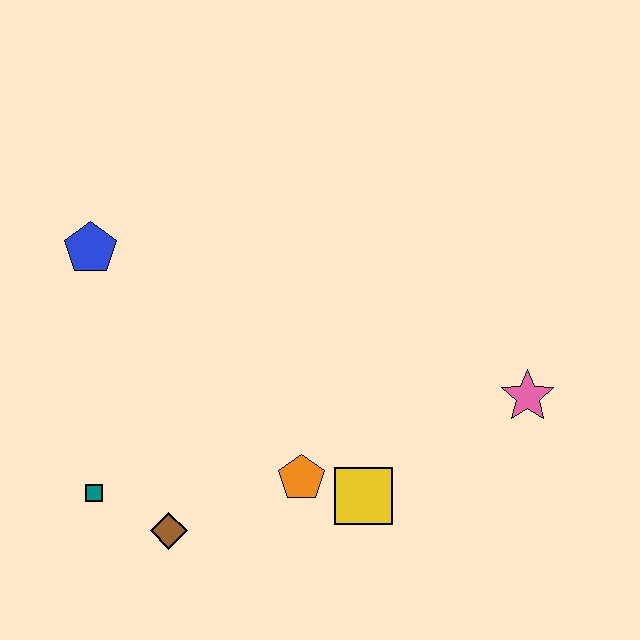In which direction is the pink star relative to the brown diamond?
The pink star is to the right of the brown diamond.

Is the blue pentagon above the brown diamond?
Yes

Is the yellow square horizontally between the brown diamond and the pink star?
Yes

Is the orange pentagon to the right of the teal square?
Yes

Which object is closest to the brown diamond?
The teal square is closest to the brown diamond.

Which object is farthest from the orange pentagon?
The blue pentagon is farthest from the orange pentagon.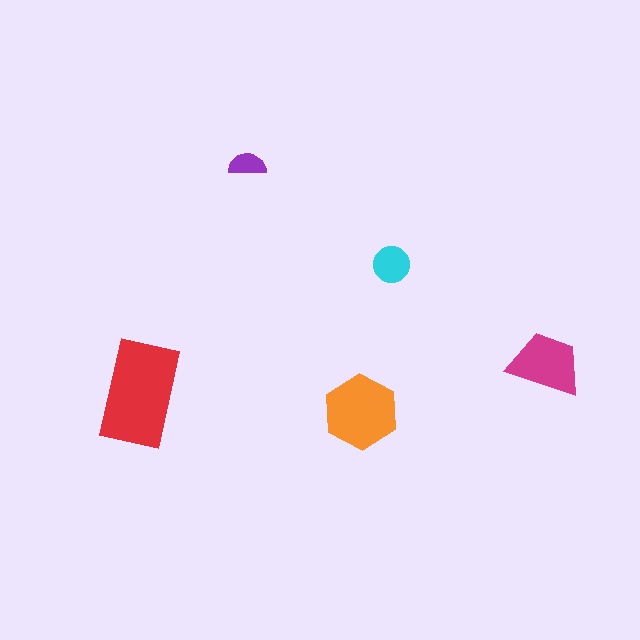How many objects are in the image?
There are 5 objects in the image.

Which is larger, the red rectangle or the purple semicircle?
The red rectangle.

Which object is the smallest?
The purple semicircle.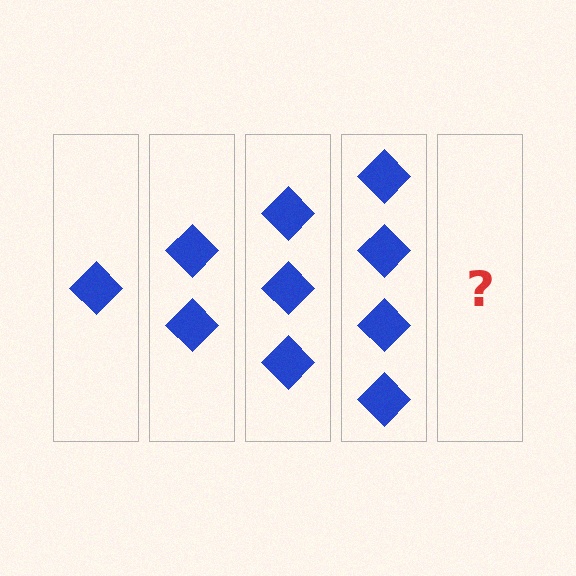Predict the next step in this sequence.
The next step is 5 diamonds.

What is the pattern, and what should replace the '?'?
The pattern is that each step adds one more diamond. The '?' should be 5 diamonds.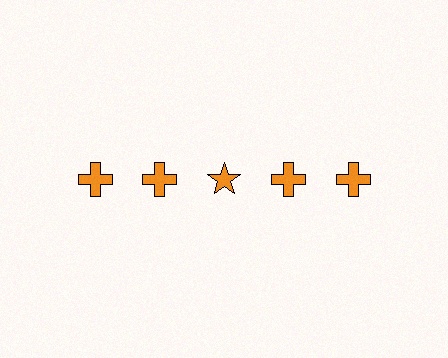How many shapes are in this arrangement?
There are 5 shapes arranged in a grid pattern.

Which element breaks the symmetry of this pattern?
The orange star in the top row, center column breaks the symmetry. All other shapes are orange crosses.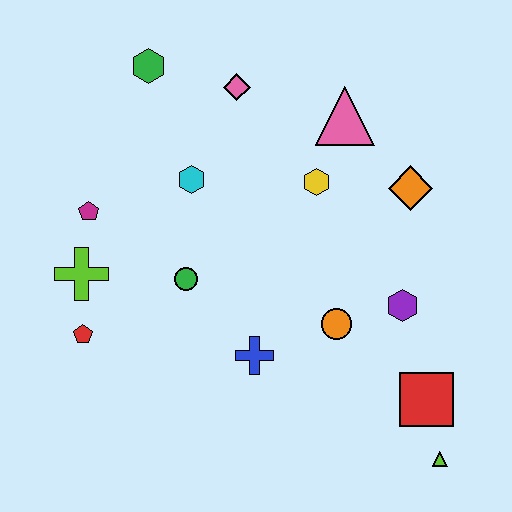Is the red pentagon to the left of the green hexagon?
Yes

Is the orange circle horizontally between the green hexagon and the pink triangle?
Yes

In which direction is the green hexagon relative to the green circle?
The green hexagon is above the green circle.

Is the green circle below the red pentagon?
No